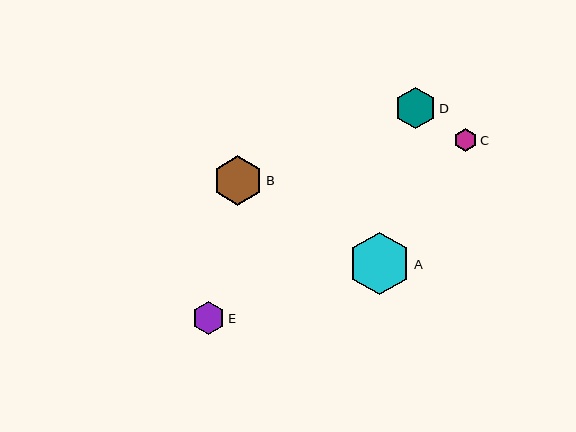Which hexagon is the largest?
Hexagon A is the largest with a size of approximately 63 pixels.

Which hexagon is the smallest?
Hexagon C is the smallest with a size of approximately 23 pixels.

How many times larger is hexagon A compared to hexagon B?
Hexagon A is approximately 1.3 times the size of hexagon B.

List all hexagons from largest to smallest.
From largest to smallest: A, B, D, E, C.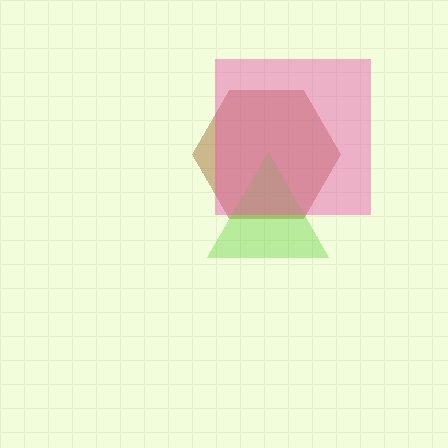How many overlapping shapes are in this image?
There are 3 overlapping shapes in the image.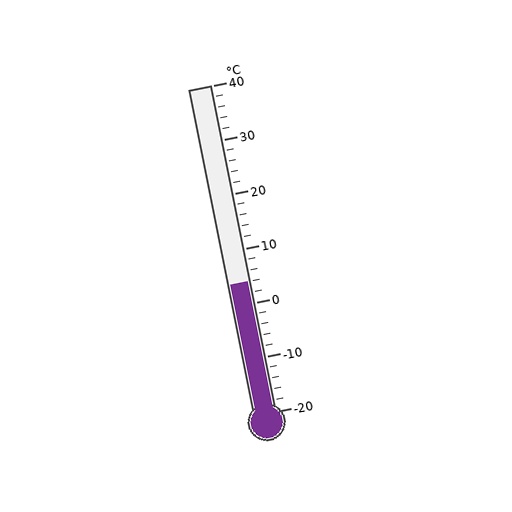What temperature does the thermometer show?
The thermometer shows approximately 4°C.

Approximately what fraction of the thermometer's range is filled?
The thermometer is filled to approximately 40% of its range.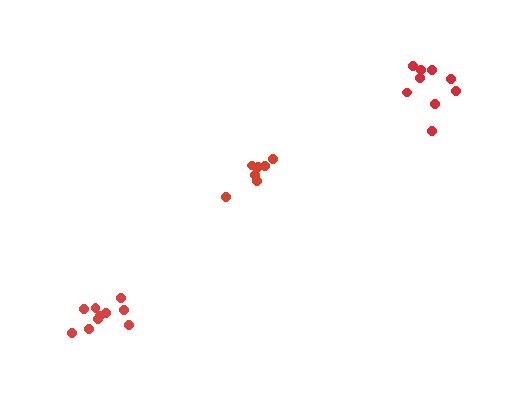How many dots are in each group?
Group 1: 9 dots, Group 2: 7 dots, Group 3: 10 dots (26 total).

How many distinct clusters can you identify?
There are 3 distinct clusters.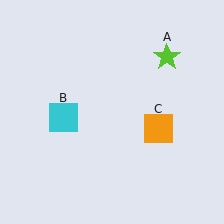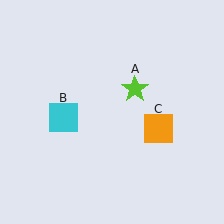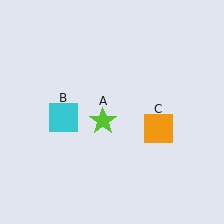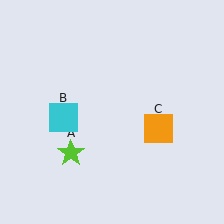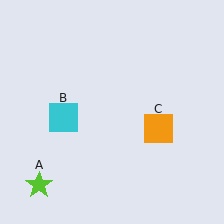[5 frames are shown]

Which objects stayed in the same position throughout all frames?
Cyan square (object B) and orange square (object C) remained stationary.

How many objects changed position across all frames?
1 object changed position: lime star (object A).